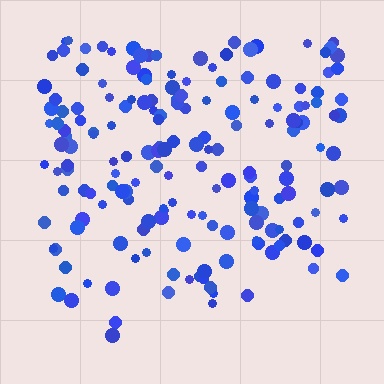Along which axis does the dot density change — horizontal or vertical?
Vertical.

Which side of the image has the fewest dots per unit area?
The bottom.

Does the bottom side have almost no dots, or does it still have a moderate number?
Still a moderate number, just noticeably fewer than the top.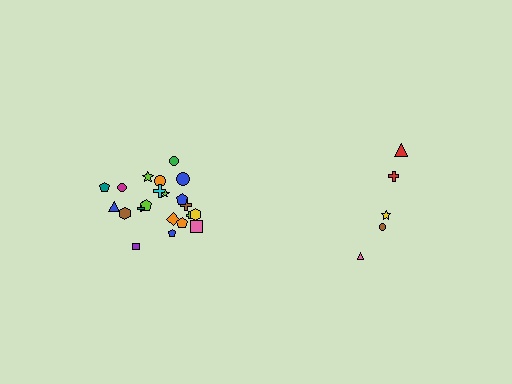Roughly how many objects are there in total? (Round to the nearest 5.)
Roughly 25 objects in total.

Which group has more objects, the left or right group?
The left group.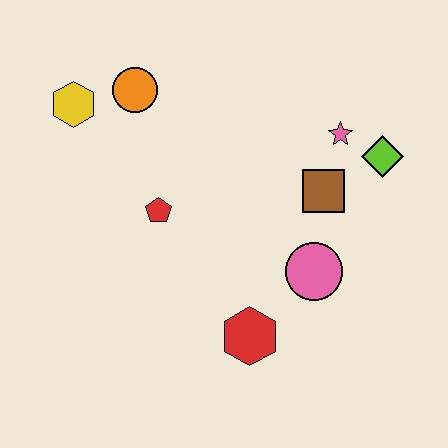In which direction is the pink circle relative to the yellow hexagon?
The pink circle is to the right of the yellow hexagon.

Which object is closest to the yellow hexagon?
The orange circle is closest to the yellow hexagon.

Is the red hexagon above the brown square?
No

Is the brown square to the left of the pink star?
Yes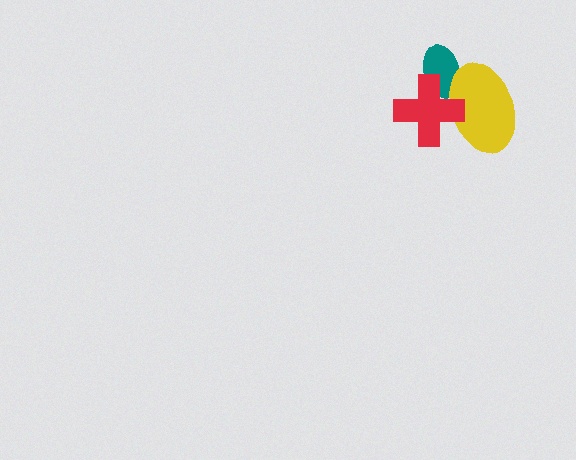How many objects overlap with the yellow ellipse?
2 objects overlap with the yellow ellipse.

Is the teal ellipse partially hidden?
Yes, it is partially covered by another shape.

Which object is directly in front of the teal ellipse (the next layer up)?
The yellow ellipse is directly in front of the teal ellipse.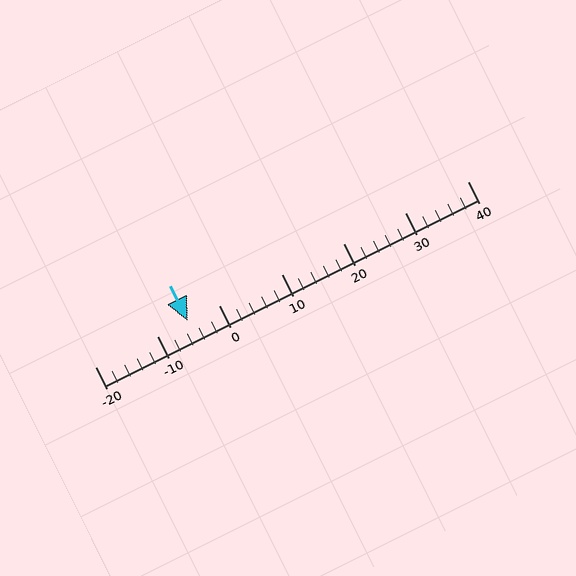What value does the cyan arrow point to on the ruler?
The cyan arrow points to approximately -5.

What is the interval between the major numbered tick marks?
The major tick marks are spaced 10 units apart.